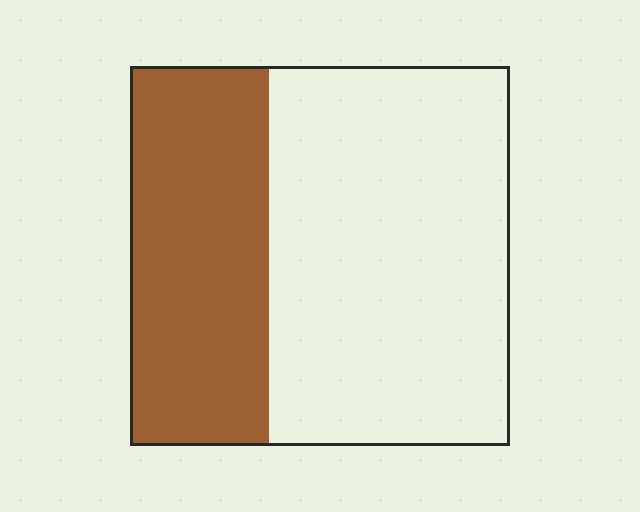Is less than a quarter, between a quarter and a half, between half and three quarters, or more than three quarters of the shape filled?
Between a quarter and a half.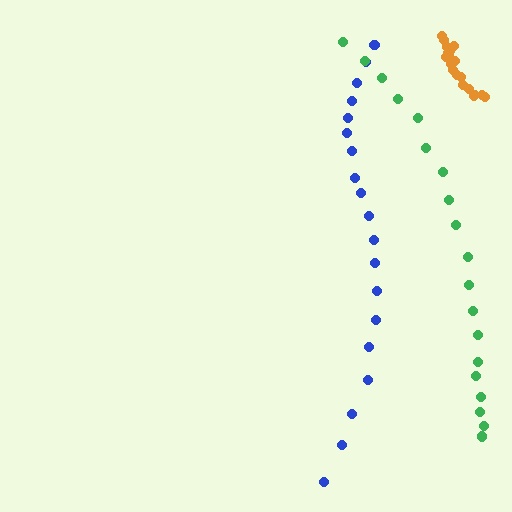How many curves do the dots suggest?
There are 3 distinct paths.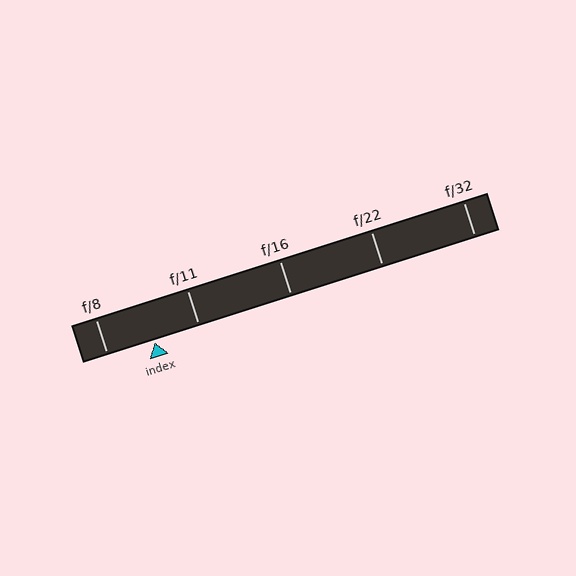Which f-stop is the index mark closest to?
The index mark is closest to f/11.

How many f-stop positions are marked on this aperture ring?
There are 5 f-stop positions marked.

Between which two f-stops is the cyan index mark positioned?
The index mark is between f/8 and f/11.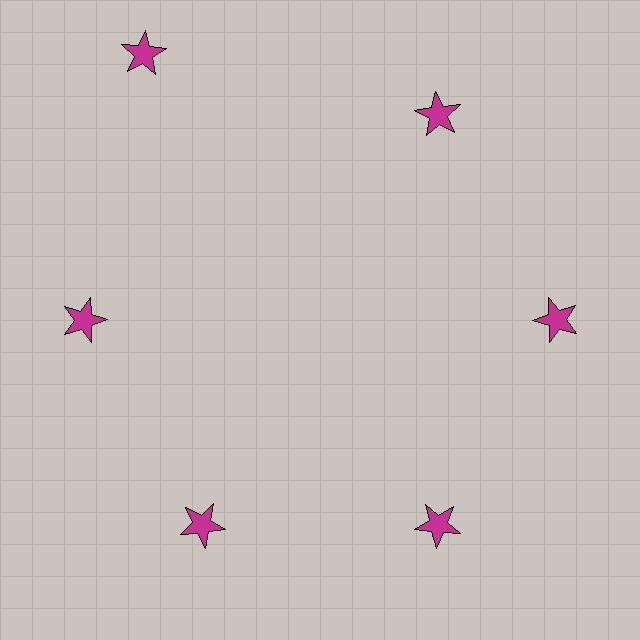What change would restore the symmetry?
The symmetry would be restored by moving it inward, back onto the ring so that all 6 stars sit at equal angles and equal distance from the center.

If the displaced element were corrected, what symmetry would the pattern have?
It would have 6-fold rotational symmetry — the pattern would map onto itself every 60 degrees.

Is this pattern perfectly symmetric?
No. The 6 magenta stars are arranged in a ring, but one element near the 11 o'clock position is pushed outward from the center, breaking the 6-fold rotational symmetry.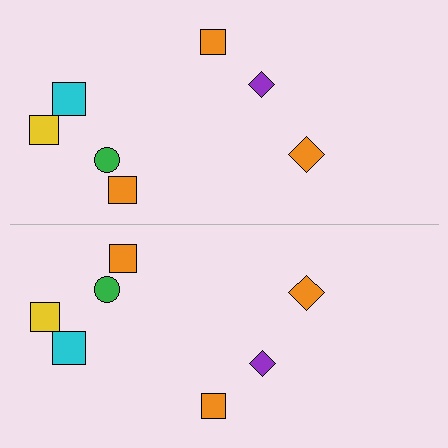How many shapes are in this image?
There are 14 shapes in this image.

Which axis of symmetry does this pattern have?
The pattern has a horizontal axis of symmetry running through the center of the image.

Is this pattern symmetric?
Yes, this pattern has bilateral (reflection) symmetry.